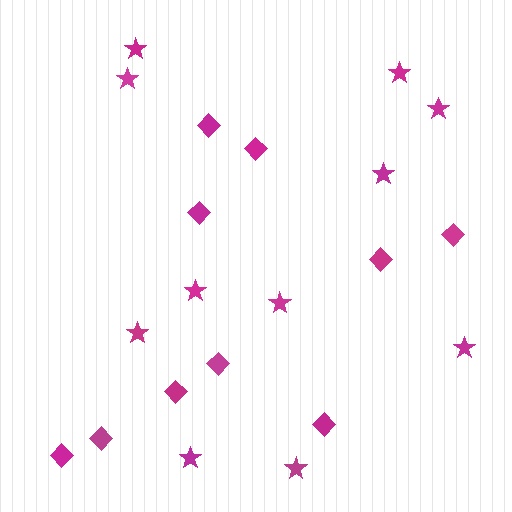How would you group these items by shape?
There are 2 groups: one group of diamonds (10) and one group of stars (11).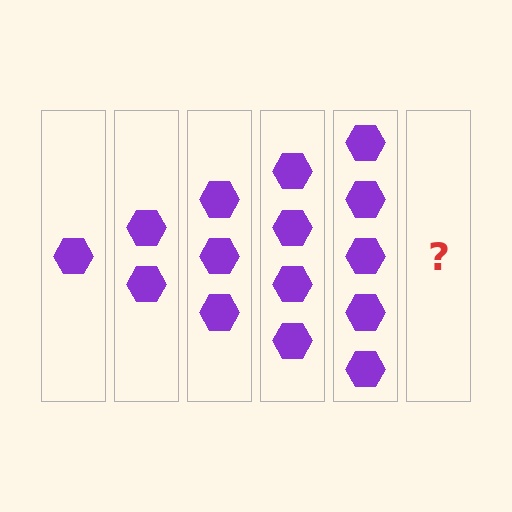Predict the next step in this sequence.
The next step is 6 hexagons.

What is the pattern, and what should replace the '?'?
The pattern is that each step adds one more hexagon. The '?' should be 6 hexagons.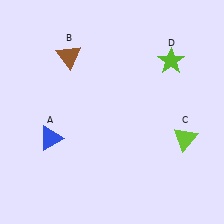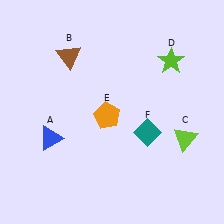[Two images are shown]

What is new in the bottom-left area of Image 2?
An orange pentagon (E) was added in the bottom-left area of Image 2.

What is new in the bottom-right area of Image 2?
A teal diamond (F) was added in the bottom-right area of Image 2.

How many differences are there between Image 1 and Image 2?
There are 2 differences between the two images.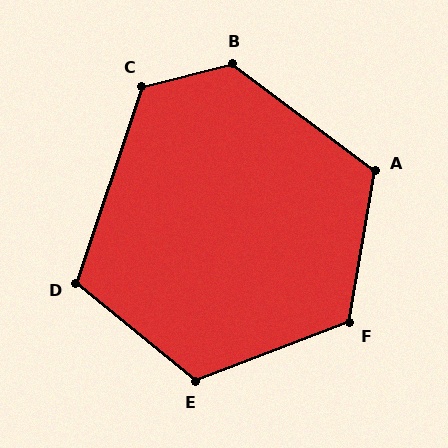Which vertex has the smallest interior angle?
D, at approximately 111 degrees.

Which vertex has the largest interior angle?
B, at approximately 129 degrees.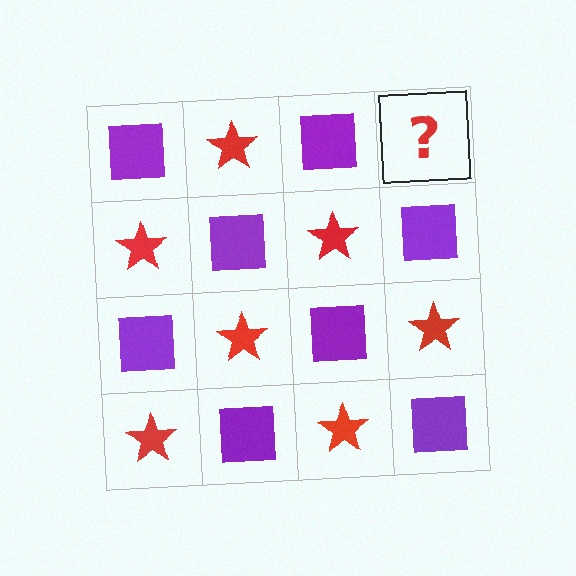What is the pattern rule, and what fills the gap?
The rule is that it alternates purple square and red star in a checkerboard pattern. The gap should be filled with a red star.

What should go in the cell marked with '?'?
The missing cell should contain a red star.